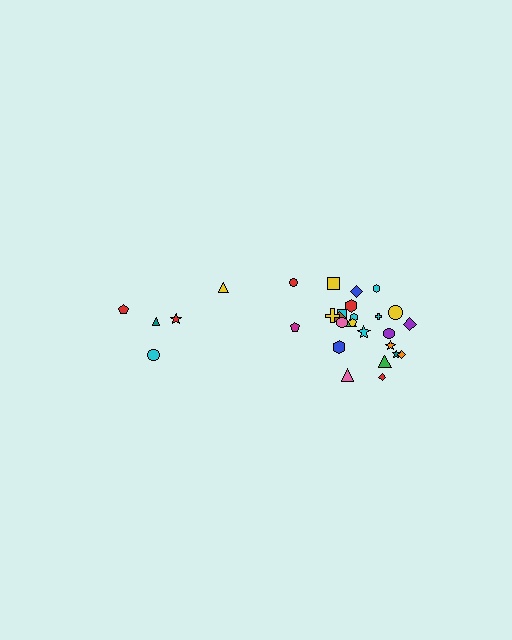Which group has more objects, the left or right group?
The right group.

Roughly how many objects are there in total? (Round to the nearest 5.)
Roughly 30 objects in total.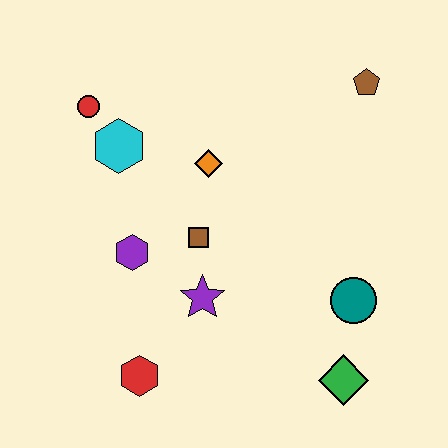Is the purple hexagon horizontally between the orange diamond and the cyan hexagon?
Yes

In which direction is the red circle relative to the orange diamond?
The red circle is to the left of the orange diamond.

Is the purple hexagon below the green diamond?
No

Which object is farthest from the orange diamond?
The green diamond is farthest from the orange diamond.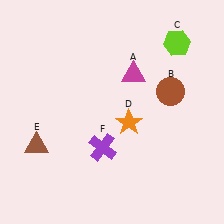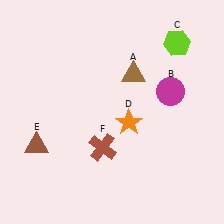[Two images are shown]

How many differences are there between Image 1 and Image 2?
There are 3 differences between the two images.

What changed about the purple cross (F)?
In Image 1, F is purple. In Image 2, it changed to brown.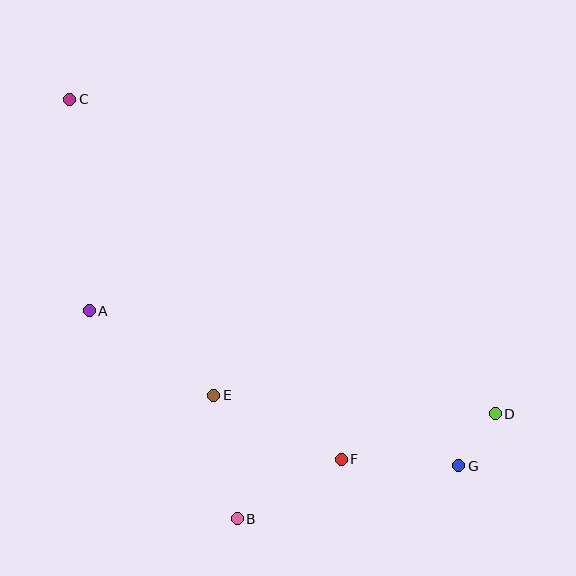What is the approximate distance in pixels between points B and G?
The distance between B and G is approximately 228 pixels.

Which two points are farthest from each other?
Points C and G are farthest from each other.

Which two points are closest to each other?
Points D and G are closest to each other.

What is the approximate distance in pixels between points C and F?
The distance between C and F is approximately 451 pixels.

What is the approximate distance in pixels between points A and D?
The distance between A and D is approximately 419 pixels.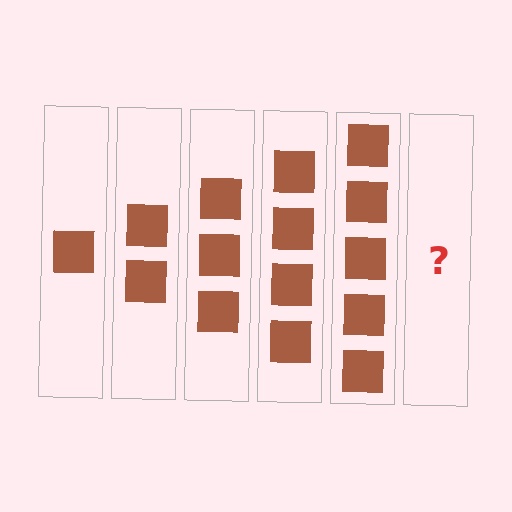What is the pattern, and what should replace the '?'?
The pattern is that each step adds one more square. The '?' should be 6 squares.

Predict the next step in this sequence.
The next step is 6 squares.